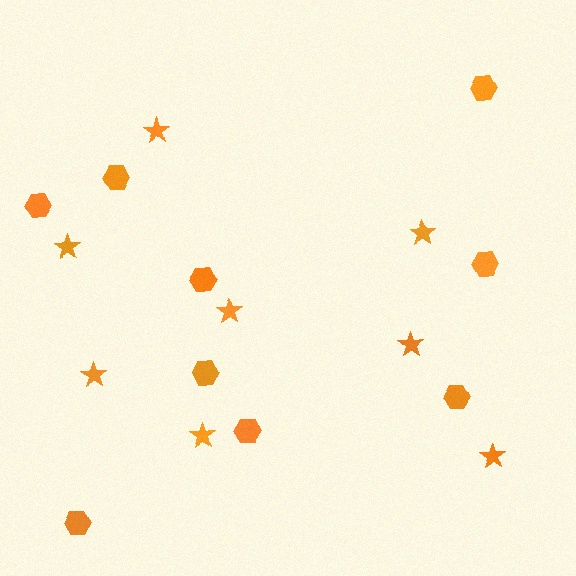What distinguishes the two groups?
There are 2 groups: one group of hexagons (9) and one group of stars (8).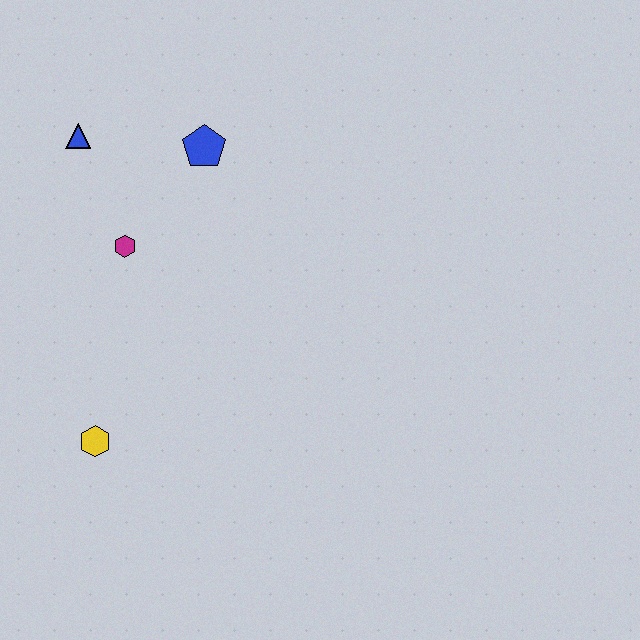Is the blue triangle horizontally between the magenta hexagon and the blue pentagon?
No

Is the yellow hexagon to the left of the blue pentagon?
Yes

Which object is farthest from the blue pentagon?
The yellow hexagon is farthest from the blue pentagon.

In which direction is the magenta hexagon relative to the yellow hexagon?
The magenta hexagon is above the yellow hexagon.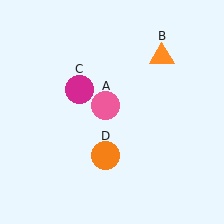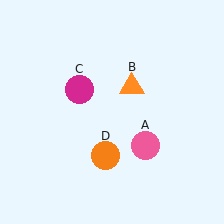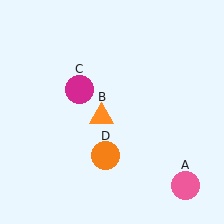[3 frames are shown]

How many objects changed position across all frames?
2 objects changed position: pink circle (object A), orange triangle (object B).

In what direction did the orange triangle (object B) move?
The orange triangle (object B) moved down and to the left.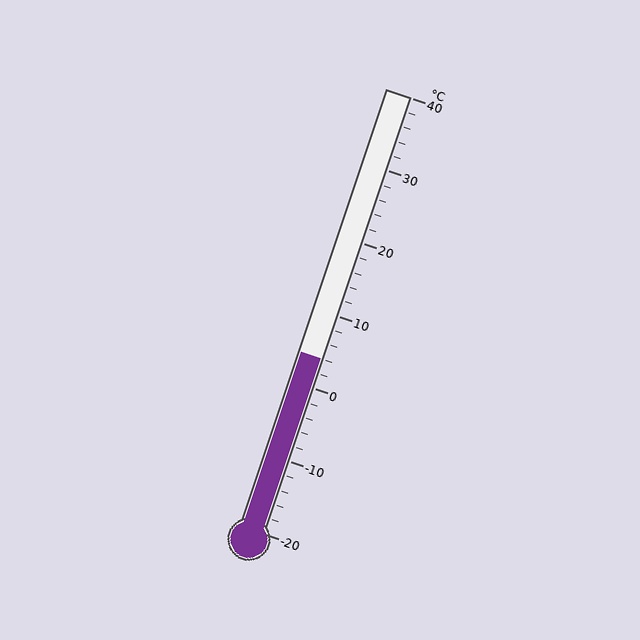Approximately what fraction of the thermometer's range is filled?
The thermometer is filled to approximately 40% of its range.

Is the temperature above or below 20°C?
The temperature is below 20°C.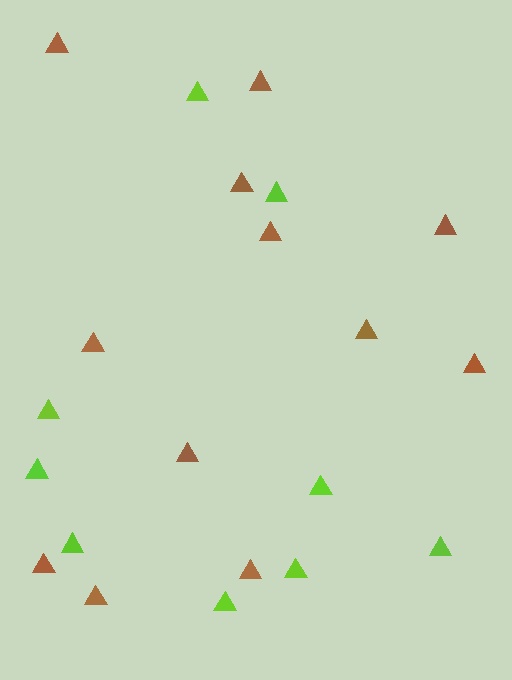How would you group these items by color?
There are 2 groups: one group of brown triangles (12) and one group of lime triangles (9).